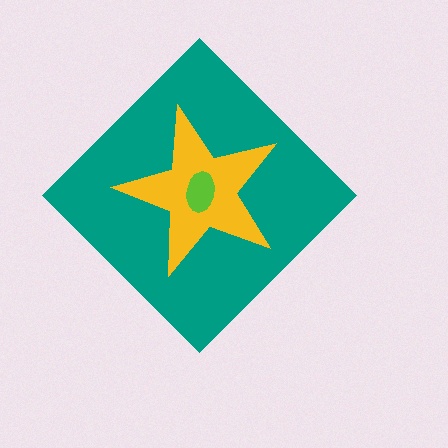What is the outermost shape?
The teal diamond.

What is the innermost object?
The lime ellipse.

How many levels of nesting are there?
3.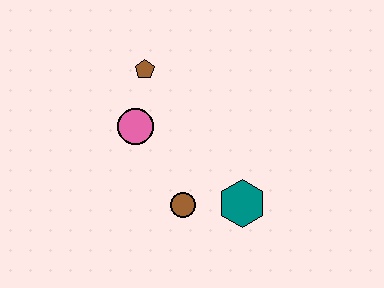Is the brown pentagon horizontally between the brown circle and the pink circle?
Yes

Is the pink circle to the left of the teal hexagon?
Yes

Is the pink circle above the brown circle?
Yes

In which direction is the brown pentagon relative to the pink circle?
The brown pentagon is above the pink circle.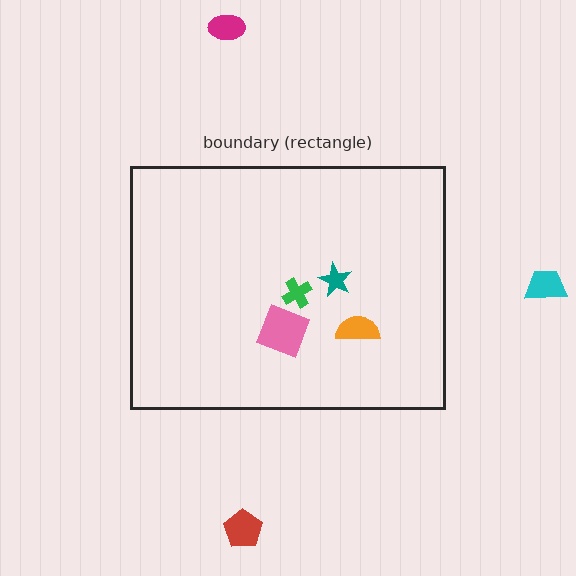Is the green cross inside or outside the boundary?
Inside.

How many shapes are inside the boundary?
4 inside, 3 outside.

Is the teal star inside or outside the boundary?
Inside.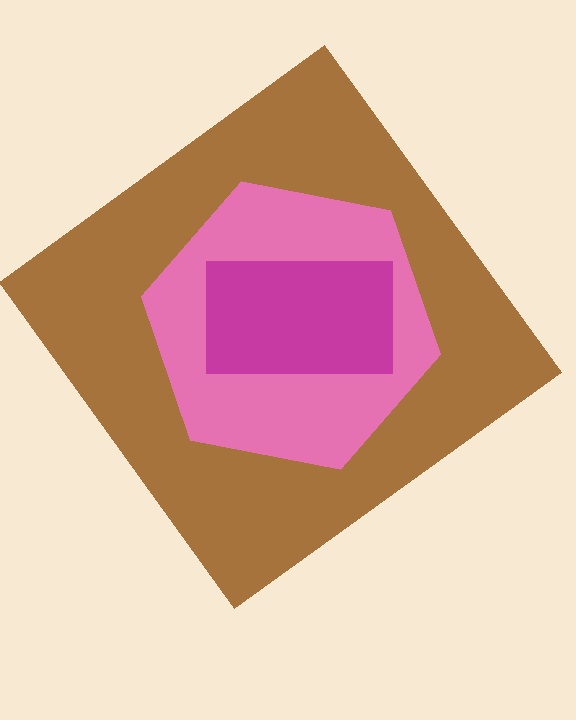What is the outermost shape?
The brown diamond.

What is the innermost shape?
The magenta rectangle.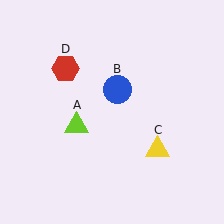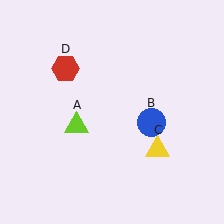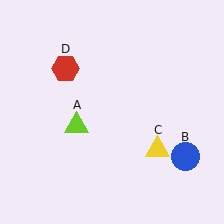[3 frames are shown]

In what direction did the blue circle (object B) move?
The blue circle (object B) moved down and to the right.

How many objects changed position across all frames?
1 object changed position: blue circle (object B).